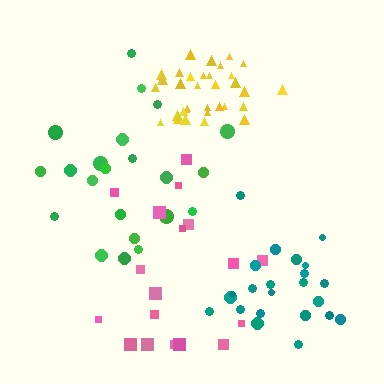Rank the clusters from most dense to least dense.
yellow, teal, green, pink.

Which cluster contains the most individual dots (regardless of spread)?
Yellow (34).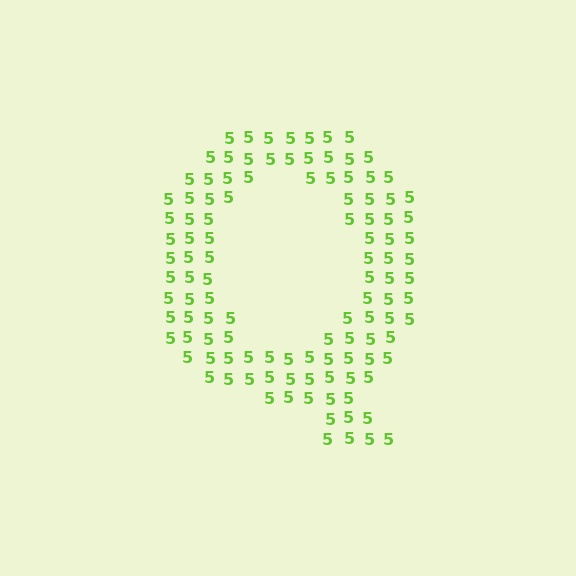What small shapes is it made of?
It is made of small digit 5's.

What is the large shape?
The large shape is the letter Q.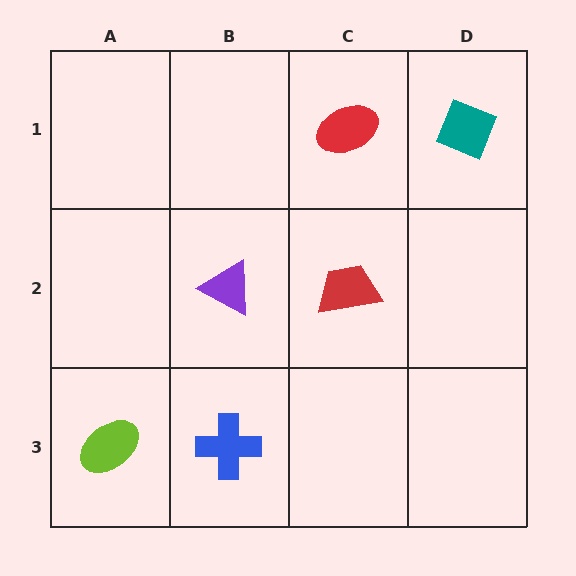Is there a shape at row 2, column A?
No, that cell is empty.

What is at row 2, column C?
A red trapezoid.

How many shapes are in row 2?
2 shapes.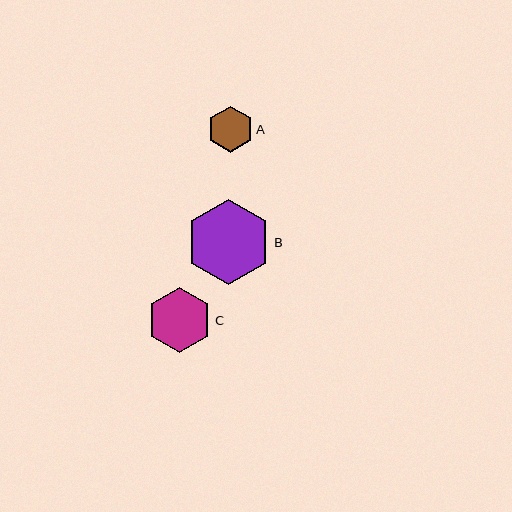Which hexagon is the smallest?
Hexagon A is the smallest with a size of approximately 46 pixels.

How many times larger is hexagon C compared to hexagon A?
Hexagon C is approximately 1.4 times the size of hexagon A.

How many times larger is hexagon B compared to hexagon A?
Hexagon B is approximately 1.9 times the size of hexagon A.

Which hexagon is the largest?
Hexagon B is the largest with a size of approximately 85 pixels.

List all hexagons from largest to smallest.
From largest to smallest: B, C, A.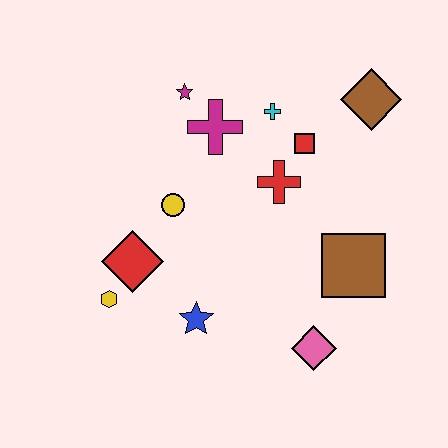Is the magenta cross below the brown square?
No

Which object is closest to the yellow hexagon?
The red diamond is closest to the yellow hexagon.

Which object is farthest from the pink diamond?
The magenta star is farthest from the pink diamond.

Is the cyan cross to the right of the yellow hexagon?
Yes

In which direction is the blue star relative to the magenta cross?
The blue star is below the magenta cross.